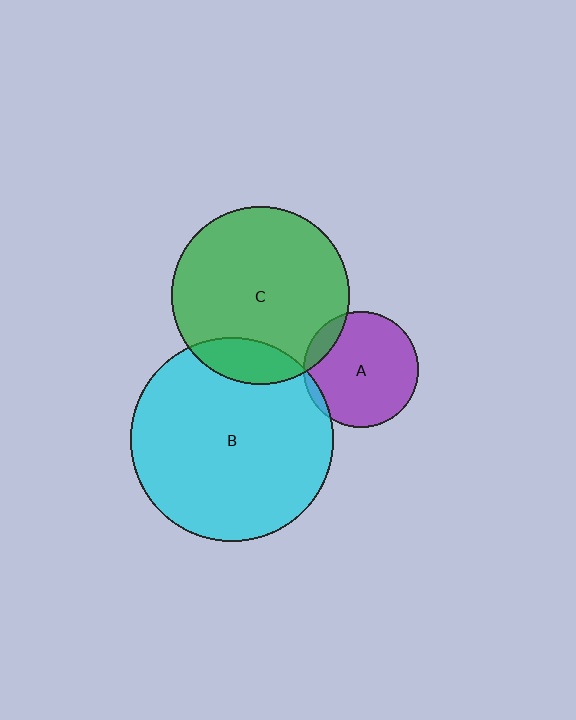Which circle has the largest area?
Circle B (cyan).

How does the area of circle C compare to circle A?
Approximately 2.4 times.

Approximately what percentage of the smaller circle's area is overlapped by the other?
Approximately 10%.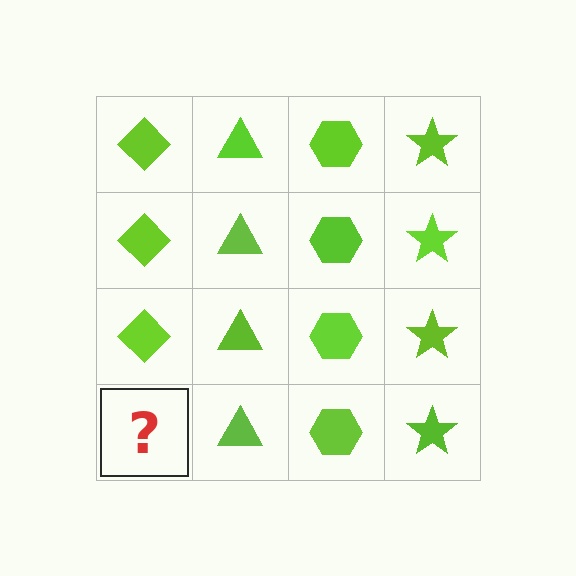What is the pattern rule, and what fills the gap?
The rule is that each column has a consistent shape. The gap should be filled with a lime diamond.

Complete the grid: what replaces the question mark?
The question mark should be replaced with a lime diamond.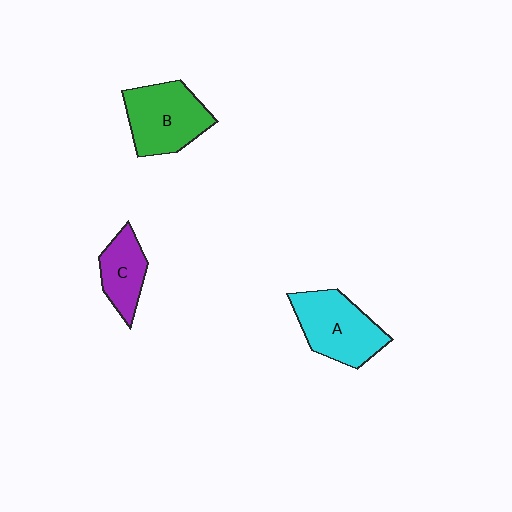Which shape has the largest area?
Shape B (green).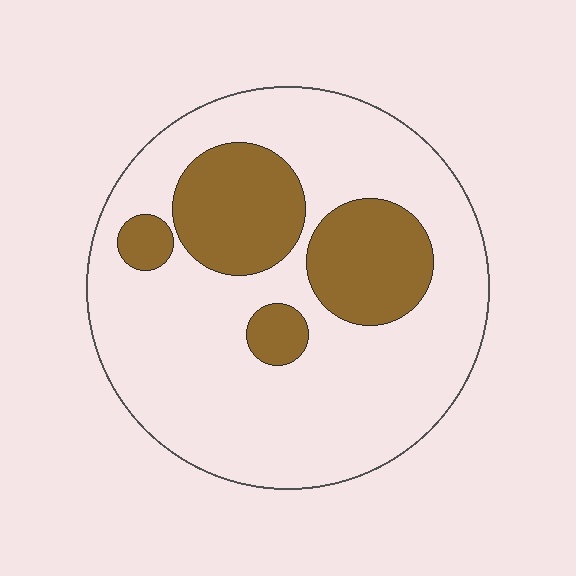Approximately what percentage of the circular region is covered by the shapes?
Approximately 25%.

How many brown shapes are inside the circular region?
4.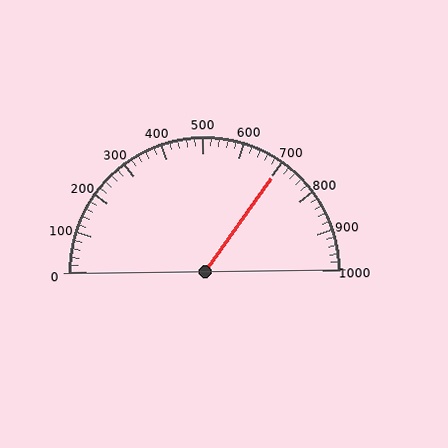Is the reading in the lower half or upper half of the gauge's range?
The reading is in the upper half of the range (0 to 1000).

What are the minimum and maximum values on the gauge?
The gauge ranges from 0 to 1000.